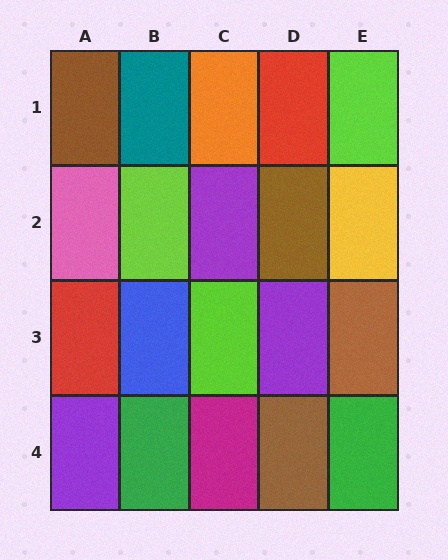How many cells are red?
2 cells are red.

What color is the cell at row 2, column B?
Lime.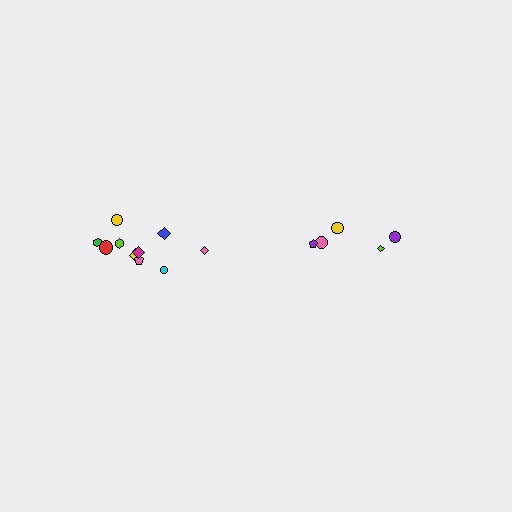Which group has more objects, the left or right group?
The left group.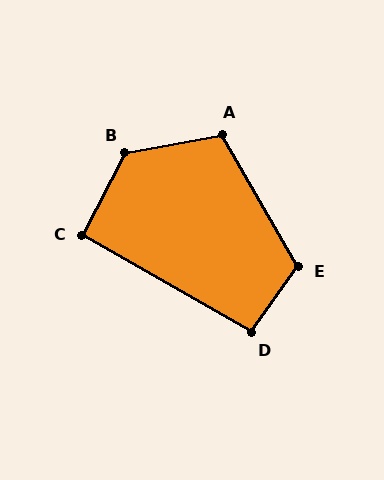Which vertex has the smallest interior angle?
C, at approximately 92 degrees.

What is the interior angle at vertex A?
Approximately 109 degrees (obtuse).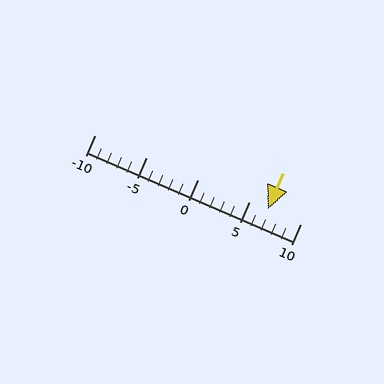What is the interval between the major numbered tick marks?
The major tick marks are spaced 5 units apart.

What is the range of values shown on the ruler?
The ruler shows values from -10 to 10.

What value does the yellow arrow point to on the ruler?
The yellow arrow points to approximately 7.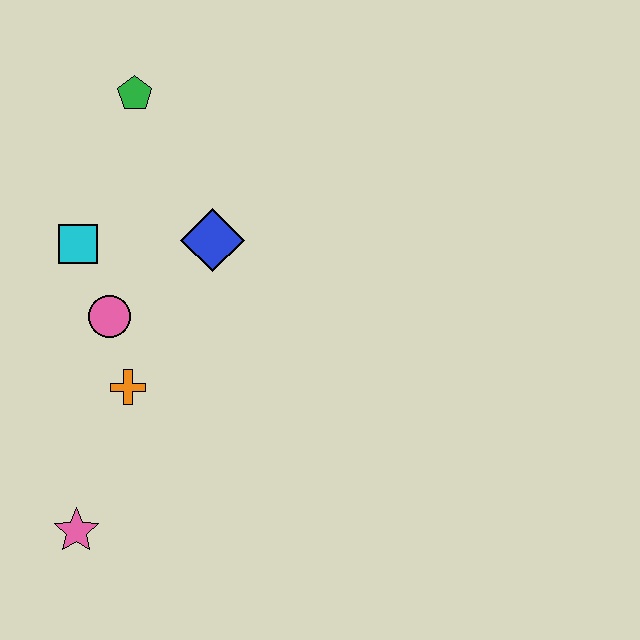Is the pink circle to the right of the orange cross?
No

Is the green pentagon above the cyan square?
Yes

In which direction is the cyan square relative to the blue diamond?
The cyan square is to the left of the blue diamond.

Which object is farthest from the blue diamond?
The pink star is farthest from the blue diamond.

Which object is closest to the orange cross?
The pink circle is closest to the orange cross.